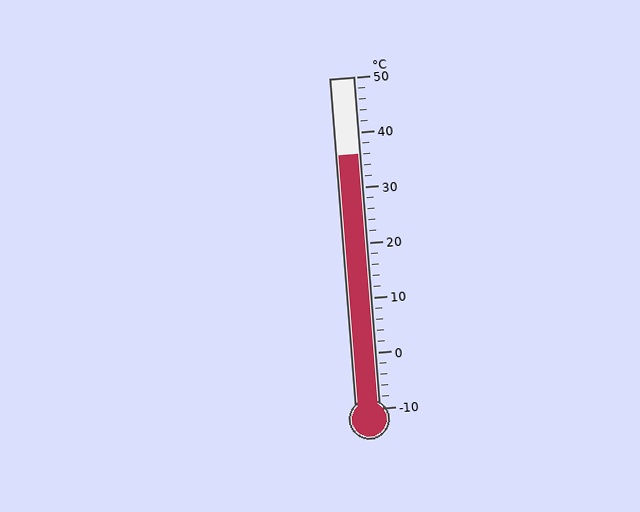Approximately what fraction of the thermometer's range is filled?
The thermometer is filled to approximately 75% of its range.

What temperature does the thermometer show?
The thermometer shows approximately 36°C.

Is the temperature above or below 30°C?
The temperature is above 30°C.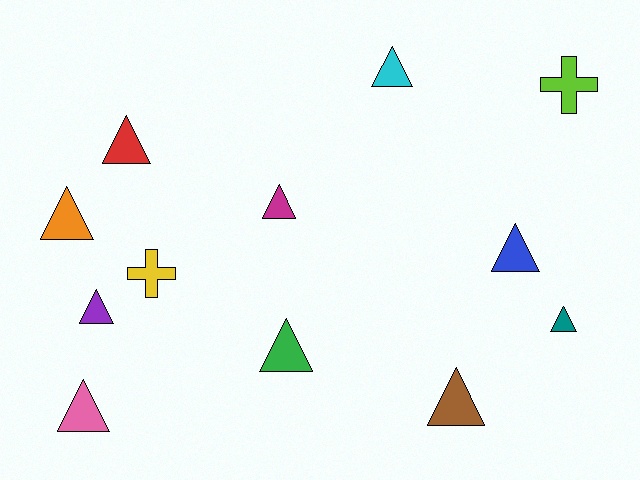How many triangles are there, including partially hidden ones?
There are 10 triangles.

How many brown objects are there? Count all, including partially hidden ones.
There is 1 brown object.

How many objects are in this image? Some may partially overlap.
There are 12 objects.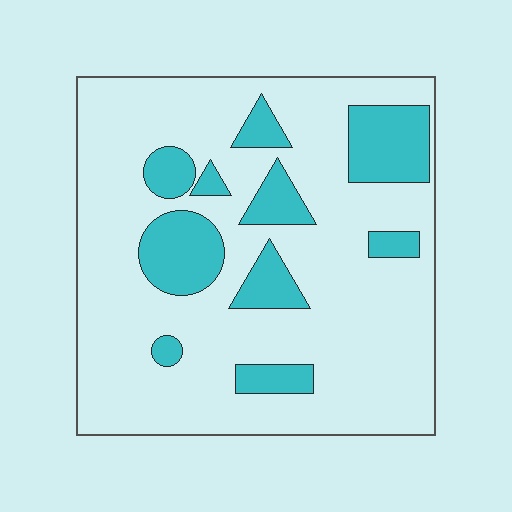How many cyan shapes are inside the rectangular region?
10.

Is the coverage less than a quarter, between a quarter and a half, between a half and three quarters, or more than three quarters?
Less than a quarter.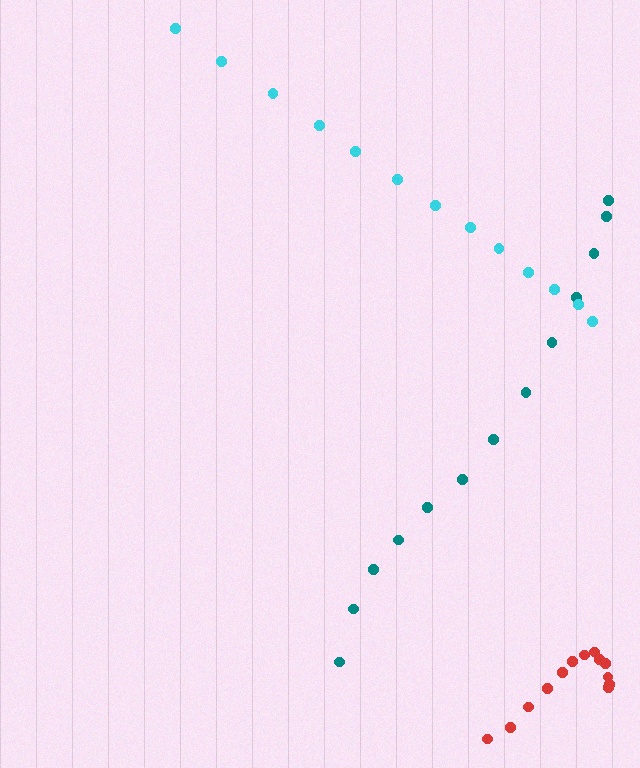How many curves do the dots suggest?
There are 3 distinct paths.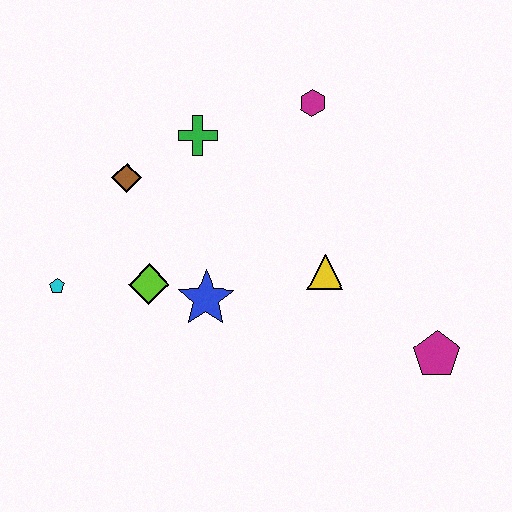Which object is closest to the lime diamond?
The blue star is closest to the lime diamond.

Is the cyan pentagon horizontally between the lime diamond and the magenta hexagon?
No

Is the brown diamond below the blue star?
No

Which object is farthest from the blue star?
The magenta pentagon is farthest from the blue star.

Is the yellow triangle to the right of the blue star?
Yes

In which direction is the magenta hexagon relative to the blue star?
The magenta hexagon is above the blue star.